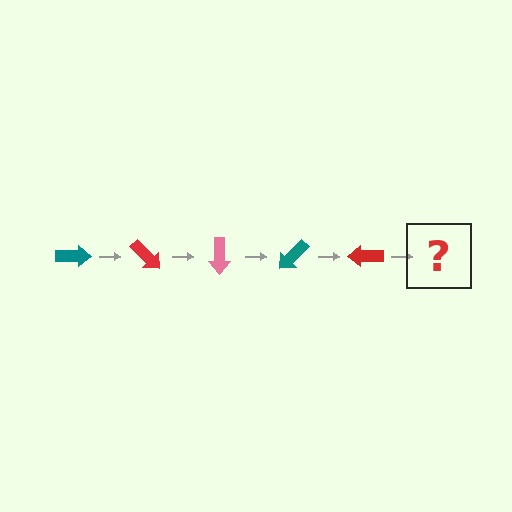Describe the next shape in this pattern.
It should be a pink arrow, rotated 225 degrees from the start.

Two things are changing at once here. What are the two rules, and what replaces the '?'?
The two rules are that it rotates 45 degrees each step and the color cycles through teal, red, and pink. The '?' should be a pink arrow, rotated 225 degrees from the start.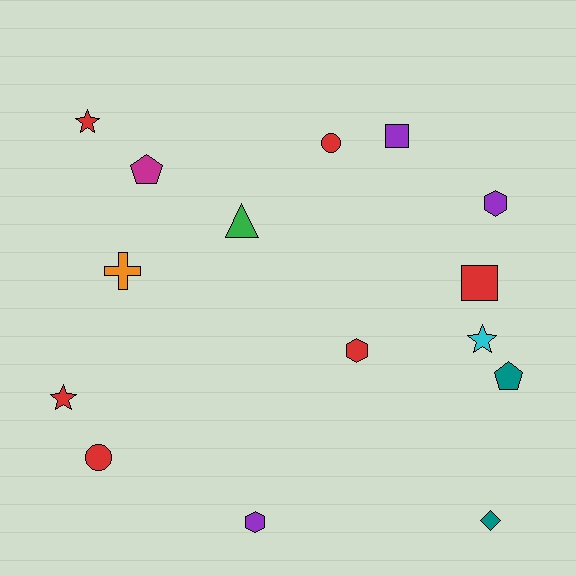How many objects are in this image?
There are 15 objects.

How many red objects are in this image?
There are 6 red objects.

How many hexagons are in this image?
There are 3 hexagons.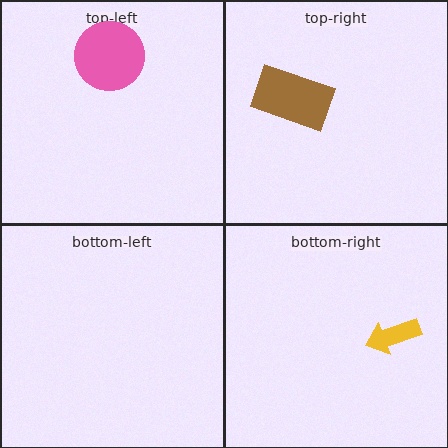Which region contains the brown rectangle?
The top-right region.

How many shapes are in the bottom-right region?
1.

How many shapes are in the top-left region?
1.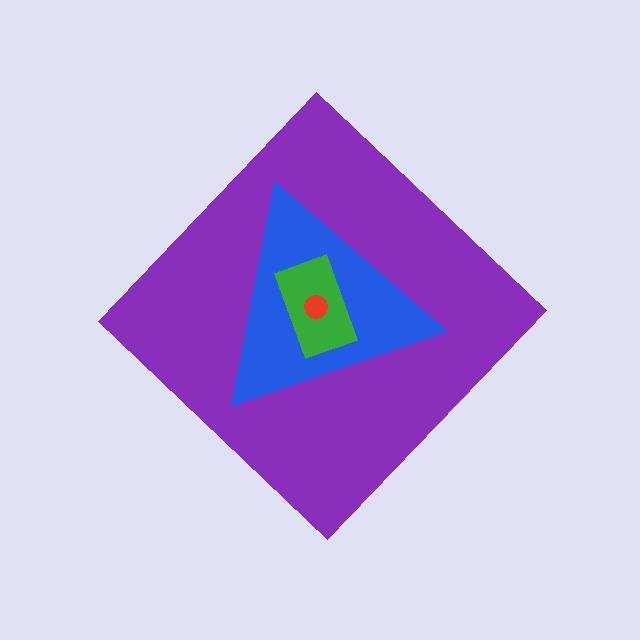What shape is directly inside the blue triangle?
The green rectangle.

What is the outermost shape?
The purple diamond.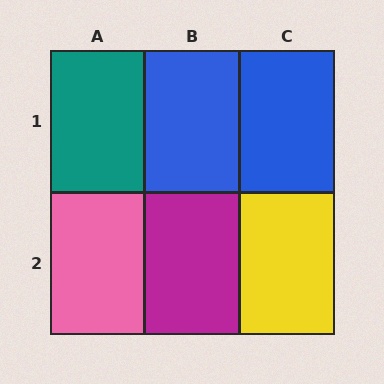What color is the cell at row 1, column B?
Blue.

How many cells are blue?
2 cells are blue.